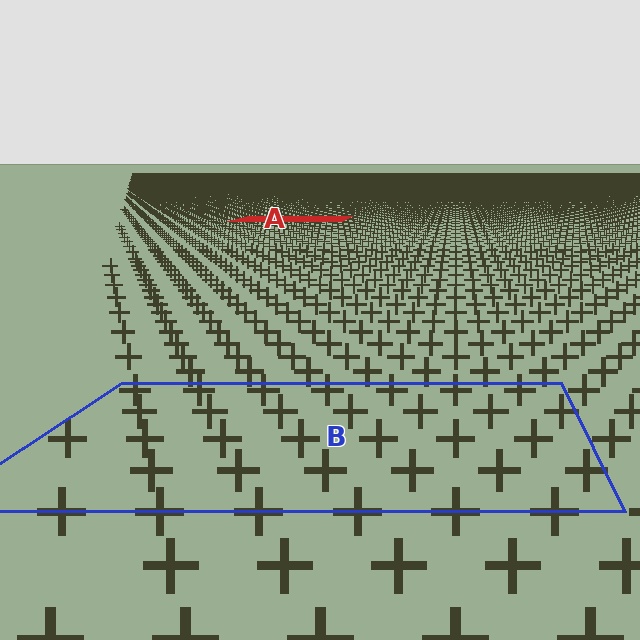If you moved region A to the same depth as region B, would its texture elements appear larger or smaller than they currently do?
They would appear larger. At a closer depth, the same texture elements are projected at a bigger on-screen size.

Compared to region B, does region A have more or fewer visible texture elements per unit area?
Region A has more texture elements per unit area — they are packed more densely because it is farther away.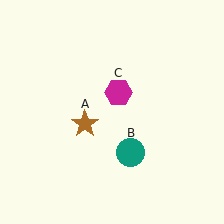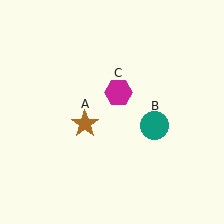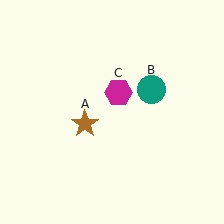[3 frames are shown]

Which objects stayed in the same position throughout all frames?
Brown star (object A) and magenta hexagon (object C) remained stationary.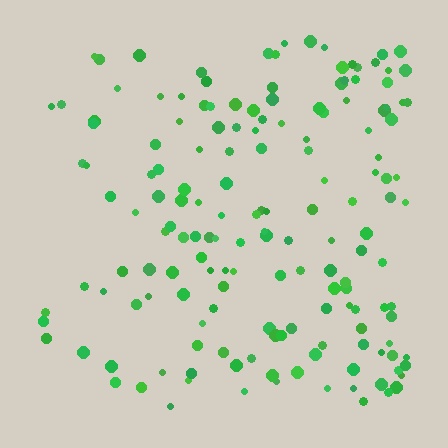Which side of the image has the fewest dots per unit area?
The left.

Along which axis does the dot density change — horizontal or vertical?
Horizontal.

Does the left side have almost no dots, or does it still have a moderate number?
Still a moderate number, just noticeably fewer than the right.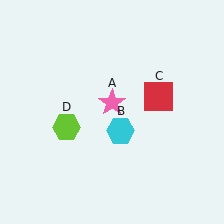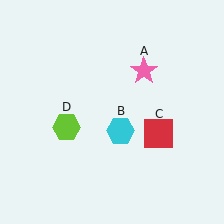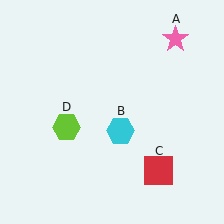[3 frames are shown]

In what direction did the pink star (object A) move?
The pink star (object A) moved up and to the right.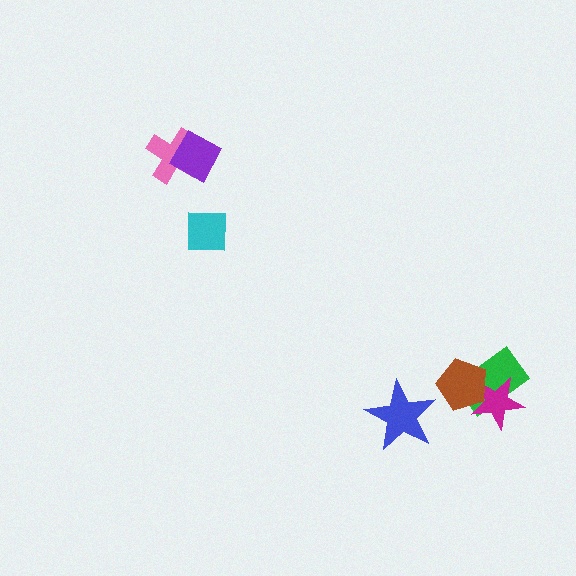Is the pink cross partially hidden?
Yes, it is partially covered by another shape.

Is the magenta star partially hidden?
Yes, it is partially covered by another shape.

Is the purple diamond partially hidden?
No, no other shape covers it.